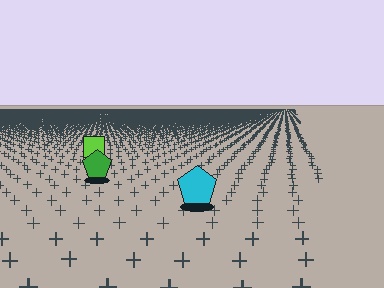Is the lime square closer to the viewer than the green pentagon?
No. The green pentagon is closer — you can tell from the texture gradient: the ground texture is coarser near it.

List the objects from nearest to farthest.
From nearest to farthest: the cyan pentagon, the green pentagon, the lime square.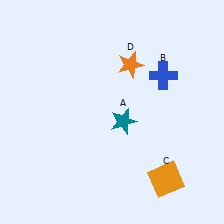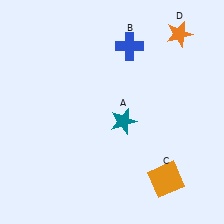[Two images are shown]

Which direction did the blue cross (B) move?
The blue cross (B) moved left.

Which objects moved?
The objects that moved are: the blue cross (B), the orange star (D).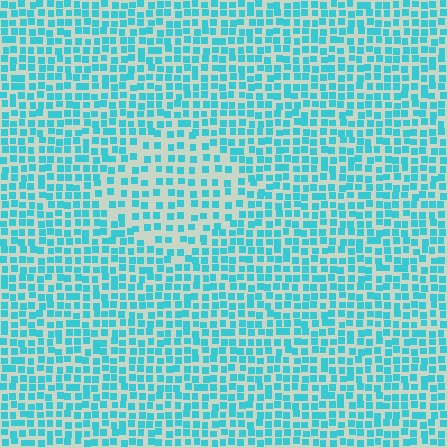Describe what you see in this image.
The image contains small cyan elements arranged at two different densities. A diamond-shaped region is visible where the elements are less densely packed than the surrounding area.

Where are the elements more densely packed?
The elements are more densely packed outside the diamond boundary.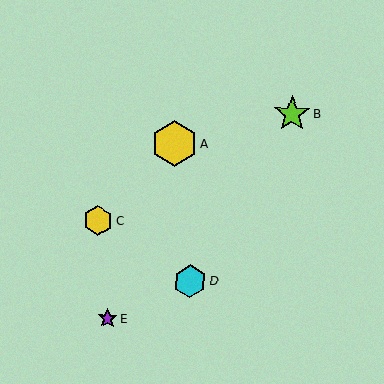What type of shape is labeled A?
Shape A is a yellow hexagon.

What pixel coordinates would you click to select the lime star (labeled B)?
Click at (292, 113) to select the lime star B.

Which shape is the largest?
The yellow hexagon (labeled A) is the largest.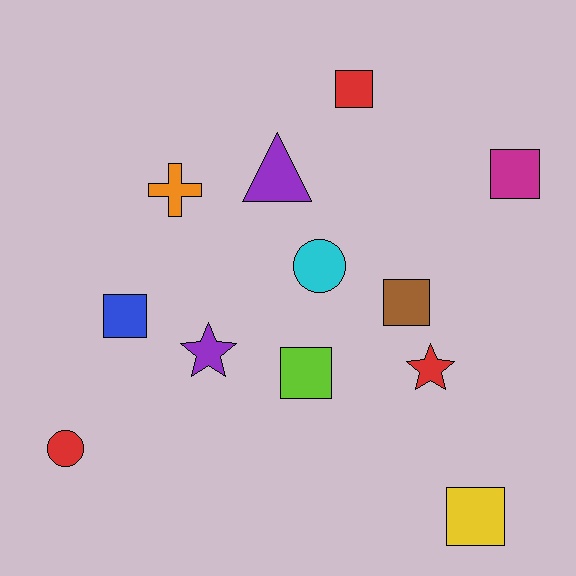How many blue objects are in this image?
There is 1 blue object.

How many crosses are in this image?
There is 1 cross.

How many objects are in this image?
There are 12 objects.